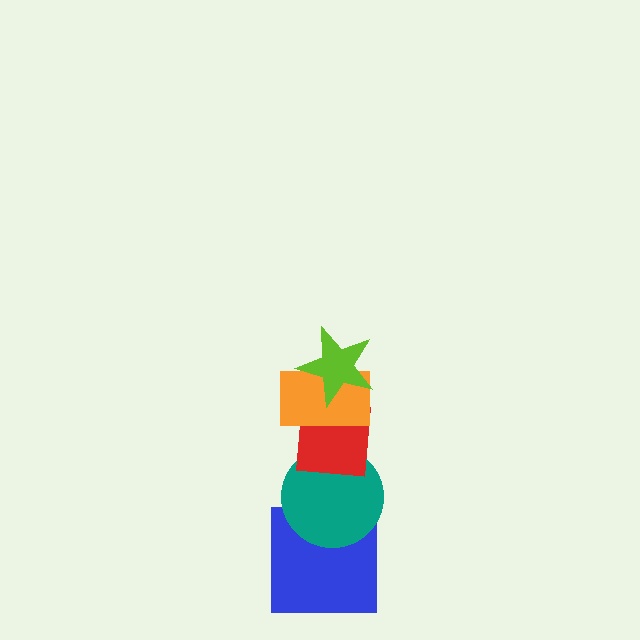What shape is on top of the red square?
The orange rectangle is on top of the red square.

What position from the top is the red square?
The red square is 3rd from the top.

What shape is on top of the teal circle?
The red square is on top of the teal circle.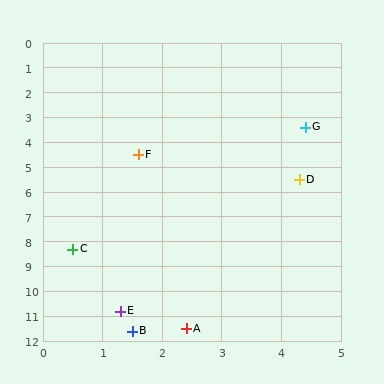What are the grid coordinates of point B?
Point B is at approximately (1.5, 11.6).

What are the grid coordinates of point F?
Point F is at approximately (1.6, 4.5).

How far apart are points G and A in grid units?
Points G and A are about 8.3 grid units apart.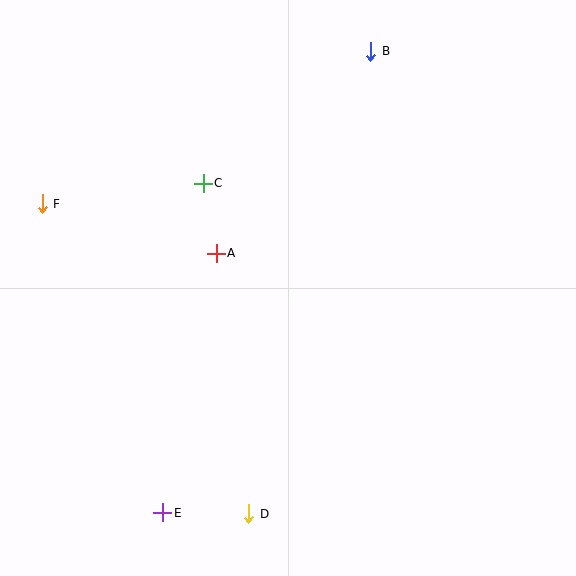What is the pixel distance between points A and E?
The distance between A and E is 265 pixels.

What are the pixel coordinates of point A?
Point A is at (216, 253).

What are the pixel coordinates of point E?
Point E is at (163, 513).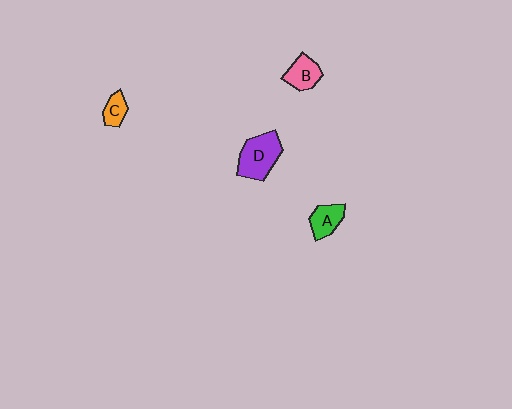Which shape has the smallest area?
Shape C (orange).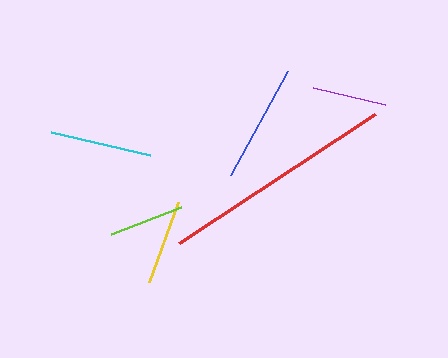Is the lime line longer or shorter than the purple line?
The lime line is longer than the purple line.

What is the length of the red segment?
The red segment is approximately 235 pixels long.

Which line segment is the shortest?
The purple line is the shortest at approximately 75 pixels.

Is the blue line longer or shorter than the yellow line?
The blue line is longer than the yellow line.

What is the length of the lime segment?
The lime segment is approximately 75 pixels long.